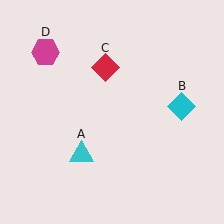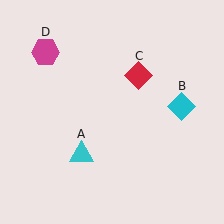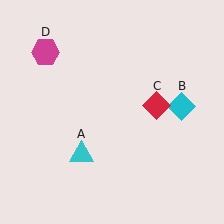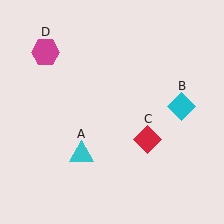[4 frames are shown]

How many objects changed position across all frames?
1 object changed position: red diamond (object C).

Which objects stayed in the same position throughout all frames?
Cyan triangle (object A) and cyan diamond (object B) and magenta hexagon (object D) remained stationary.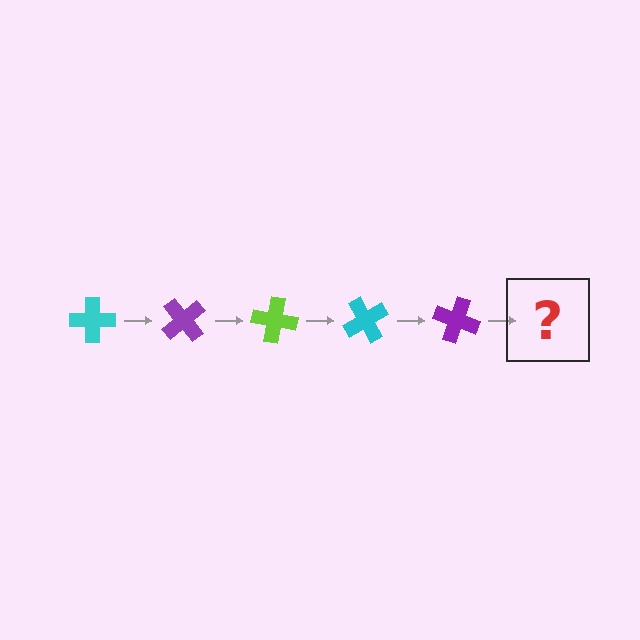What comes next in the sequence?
The next element should be a lime cross, rotated 250 degrees from the start.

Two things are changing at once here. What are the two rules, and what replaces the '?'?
The two rules are that it rotates 50 degrees each step and the color cycles through cyan, purple, and lime. The '?' should be a lime cross, rotated 250 degrees from the start.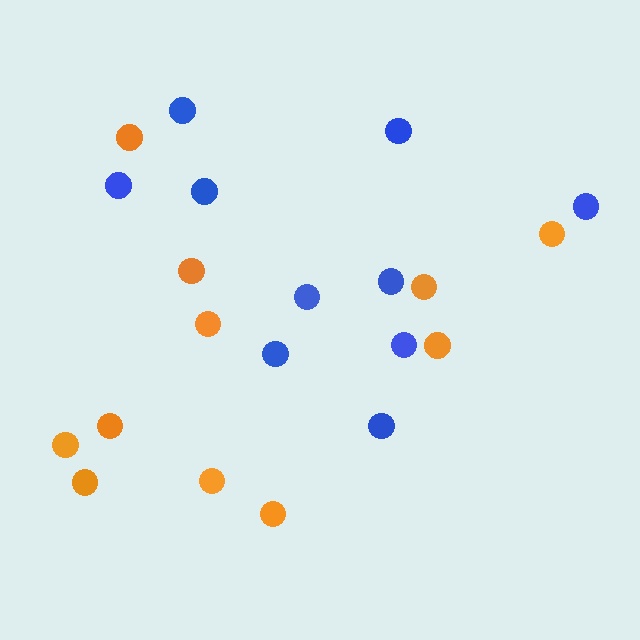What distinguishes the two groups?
There are 2 groups: one group of blue circles (10) and one group of orange circles (11).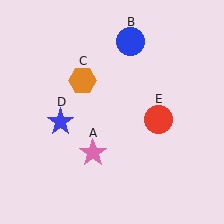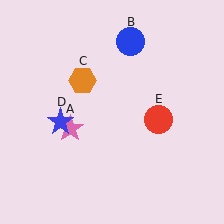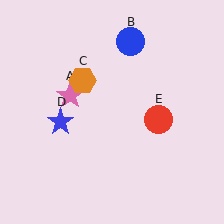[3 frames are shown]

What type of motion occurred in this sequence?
The pink star (object A) rotated clockwise around the center of the scene.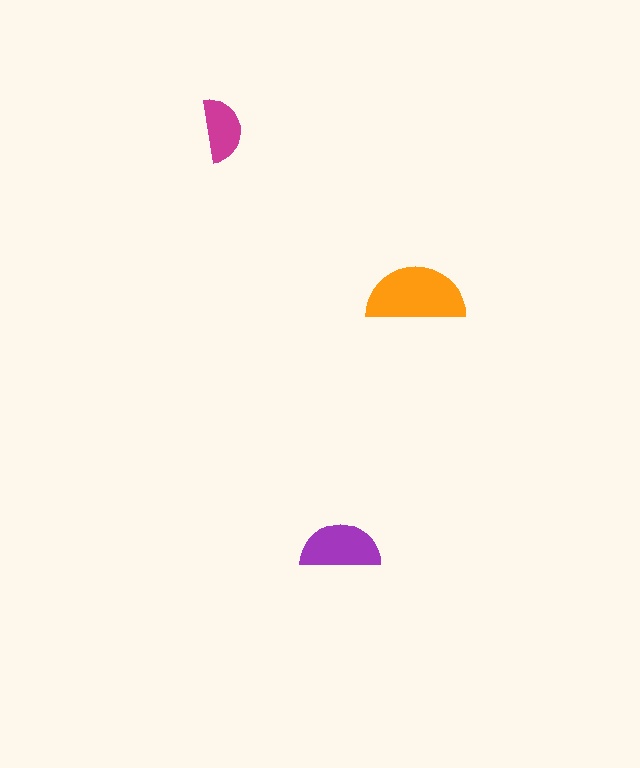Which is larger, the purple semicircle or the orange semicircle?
The orange one.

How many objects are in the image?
There are 3 objects in the image.